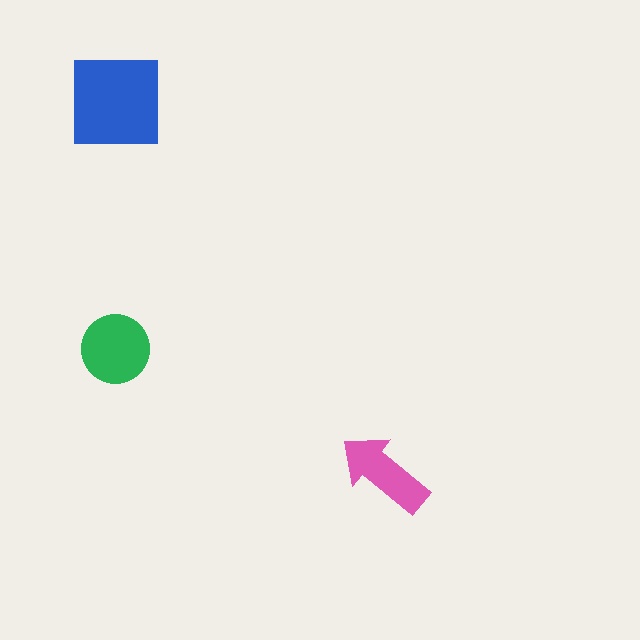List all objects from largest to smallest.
The blue square, the green circle, the pink arrow.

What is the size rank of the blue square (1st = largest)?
1st.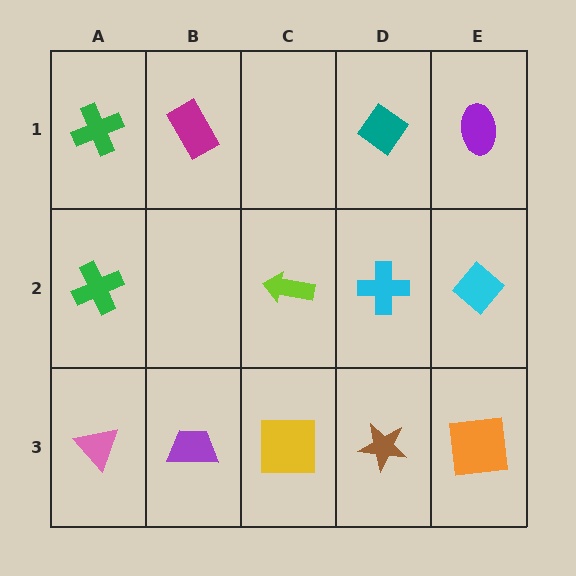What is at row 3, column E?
An orange square.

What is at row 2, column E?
A cyan diamond.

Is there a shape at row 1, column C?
No, that cell is empty.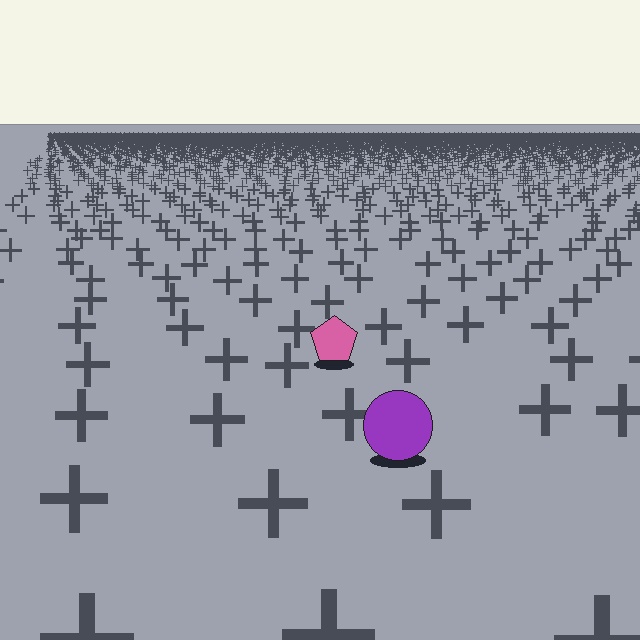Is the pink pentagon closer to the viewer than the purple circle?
No. The purple circle is closer — you can tell from the texture gradient: the ground texture is coarser near it.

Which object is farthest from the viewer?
The pink pentagon is farthest from the viewer. It appears smaller and the ground texture around it is denser.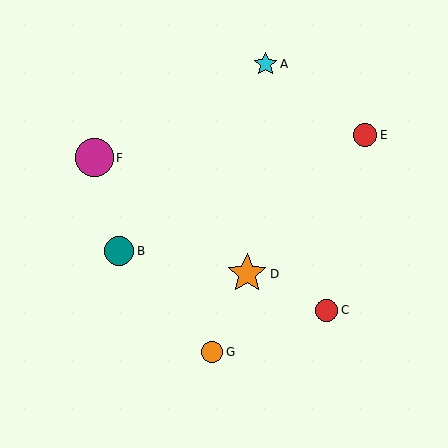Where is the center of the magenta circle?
The center of the magenta circle is at (94, 158).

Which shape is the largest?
The orange star (labeled D) is the largest.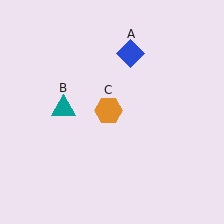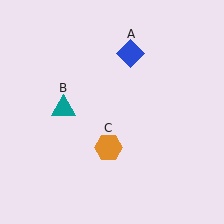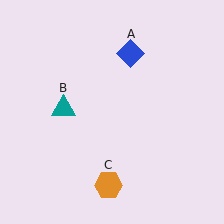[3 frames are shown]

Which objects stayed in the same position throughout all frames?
Blue diamond (object A) and teal triangle (object B) remained stationary.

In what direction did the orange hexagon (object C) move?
The orange hexagon (object C) moved down.